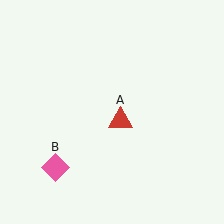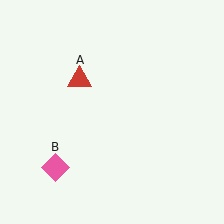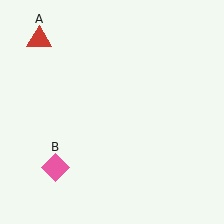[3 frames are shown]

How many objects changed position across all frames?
1 object changed position: red triangle (object A).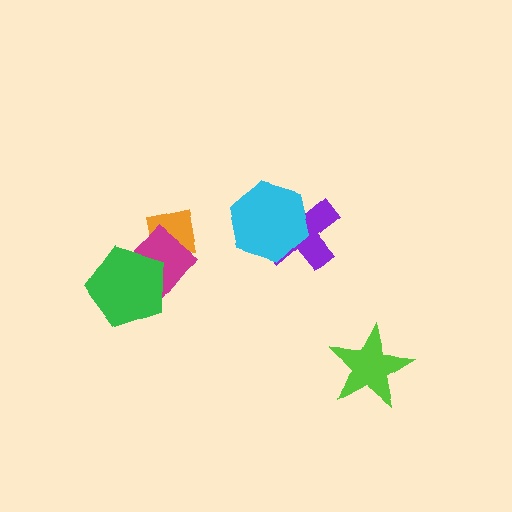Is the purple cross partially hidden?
Yes, it is partially covered by another shape.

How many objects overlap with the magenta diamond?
2 objects overlap with the magenta diamond.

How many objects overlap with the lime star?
0 objects overlap with the lime star.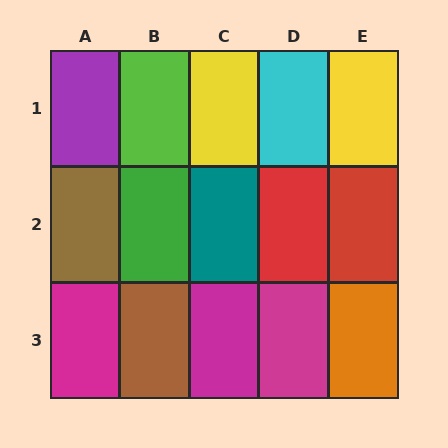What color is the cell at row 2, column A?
Brown.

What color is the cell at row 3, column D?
Magenta.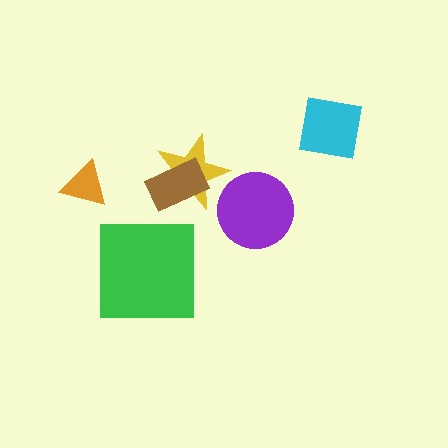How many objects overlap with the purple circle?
0 objects overlap with the purple circle.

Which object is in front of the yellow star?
The brown rectangle is in front of the yellow star.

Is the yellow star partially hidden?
Yes, it is partially covered by another shape.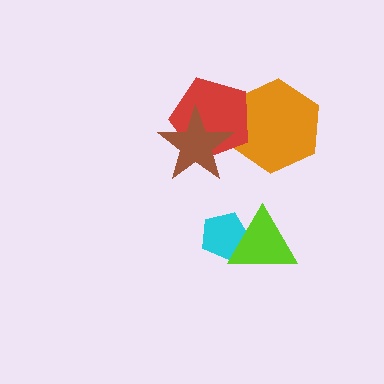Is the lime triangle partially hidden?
No, no other shape covers it.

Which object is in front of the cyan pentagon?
The lime triangle is in front of the cyan pentagon.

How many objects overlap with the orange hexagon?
1 object overlaps with the orange hexagon.